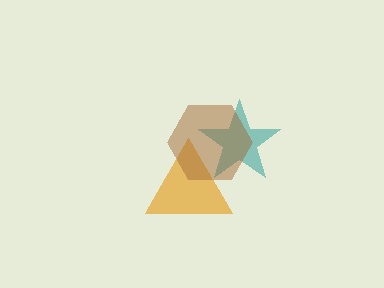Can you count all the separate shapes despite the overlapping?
Yes, there are 3 separate shapes.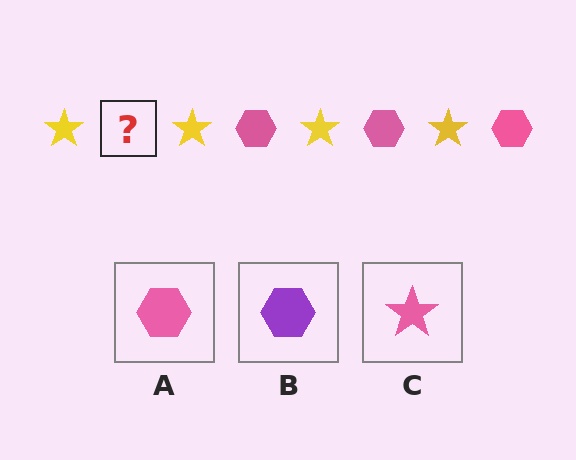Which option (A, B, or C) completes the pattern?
A.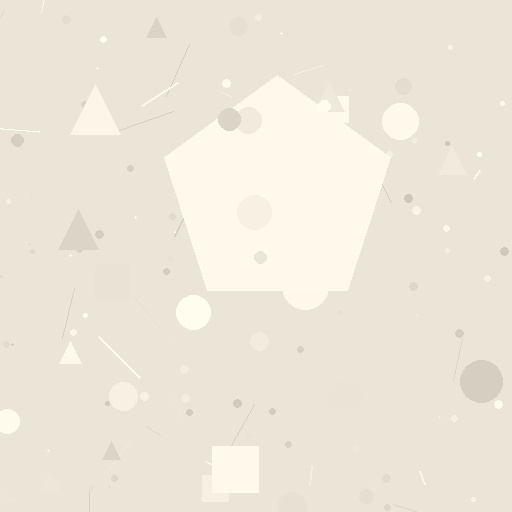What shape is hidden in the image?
A pentagon is hidden in the image.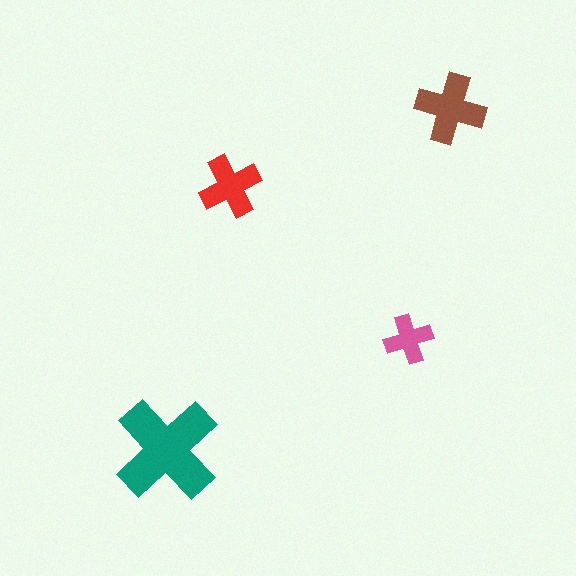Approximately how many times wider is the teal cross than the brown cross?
About 1.5 times wider.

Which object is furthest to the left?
The teal cross is leftmost.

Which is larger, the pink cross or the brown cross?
The brown one.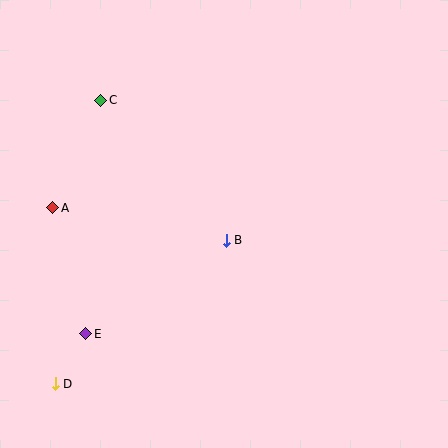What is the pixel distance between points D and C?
The distance between D and C is 287 pixels.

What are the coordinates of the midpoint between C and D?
The midpoint between C and D is at (78, 242).